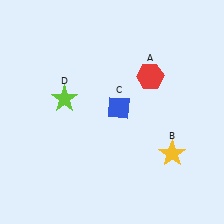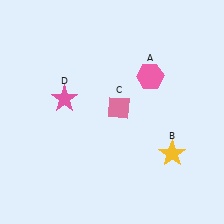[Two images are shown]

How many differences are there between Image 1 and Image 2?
There are 3 differences between the two images.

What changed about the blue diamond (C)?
In Image 1, C is blue. In Image 2, it changed to pink.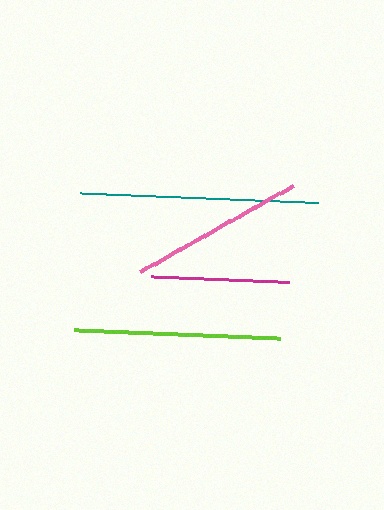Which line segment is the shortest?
The magenta line is the shortest at approximately 138 pixels.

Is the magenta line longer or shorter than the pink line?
The pink line is longer than the magenta line.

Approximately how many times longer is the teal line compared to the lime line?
The teal line is approximately 1.2 times the length of the lime line.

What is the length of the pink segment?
The pink segment is approximately 175 pixels long.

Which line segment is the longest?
The teal line is the longest at approximately 238 pixels.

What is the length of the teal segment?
The teal segment is approximately 238 pixels long.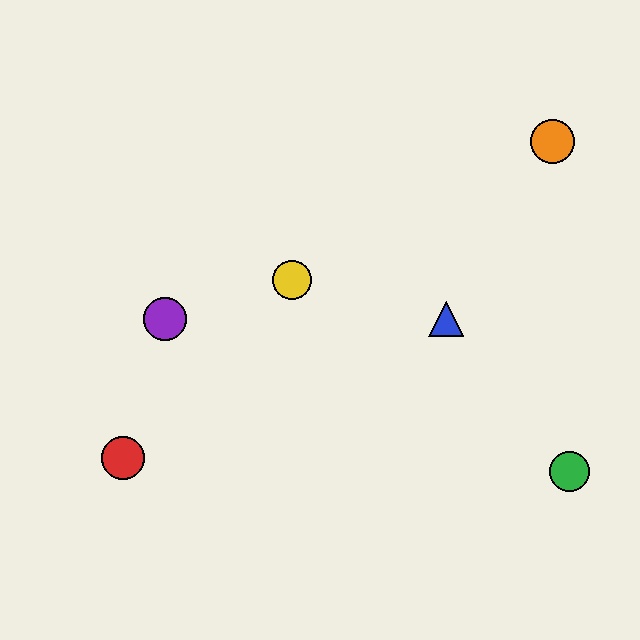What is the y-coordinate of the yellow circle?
The yellow circle is at y≈280.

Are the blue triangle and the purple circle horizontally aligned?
Yes, both are at y≈319.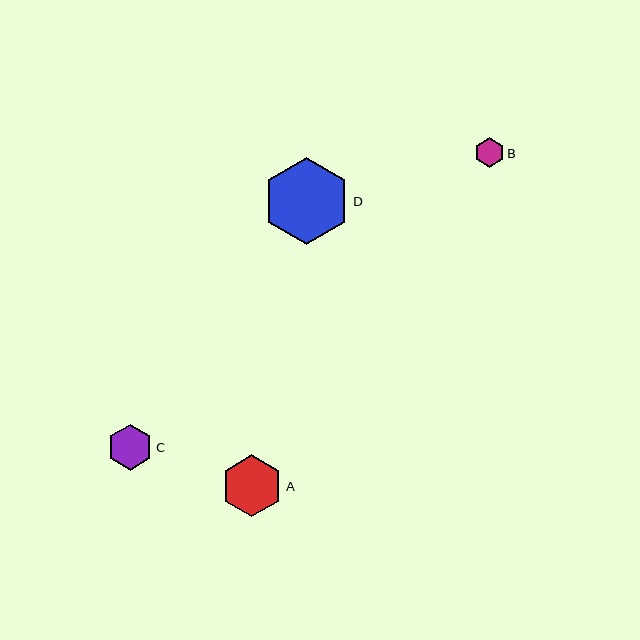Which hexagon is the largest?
Hexagon D is the largest with a size of approximately 87 pixels.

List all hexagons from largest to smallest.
From largest to smallest: D, A, C, B.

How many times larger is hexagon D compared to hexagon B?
Hexagon D is approximately 2.9 times the size of hexagon B.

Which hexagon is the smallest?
Hexagon B is the smallest with a size of approximately 30 pixels.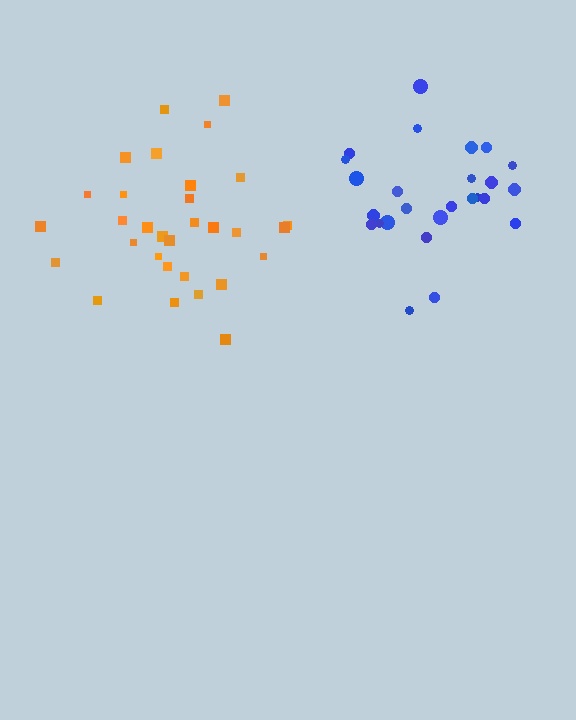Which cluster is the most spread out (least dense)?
Orange.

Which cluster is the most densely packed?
Blue.